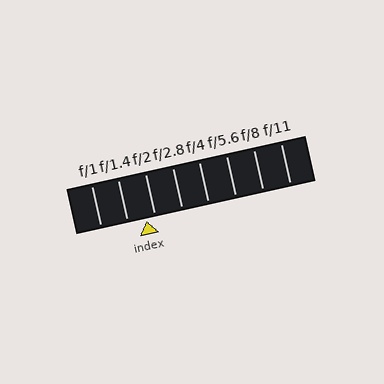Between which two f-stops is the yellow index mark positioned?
The index mark is between f/1.4 and f/2.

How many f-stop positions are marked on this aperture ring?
There are 8 f-stop positions marked.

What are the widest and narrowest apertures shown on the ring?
The widest aperture shown is f/1 and the narrowest is f/11.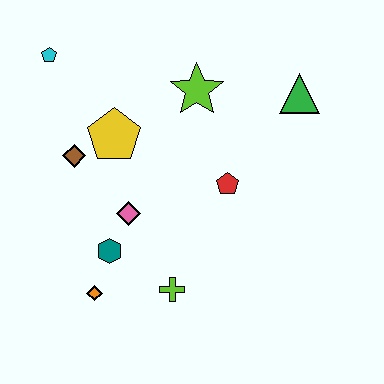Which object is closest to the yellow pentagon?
The brown diamond is closest to the yellow pentagon.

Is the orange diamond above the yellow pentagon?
No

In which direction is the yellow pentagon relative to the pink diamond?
The yellow pentagon is above the pink diamond.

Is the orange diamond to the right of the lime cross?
No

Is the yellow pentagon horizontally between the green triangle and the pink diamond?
No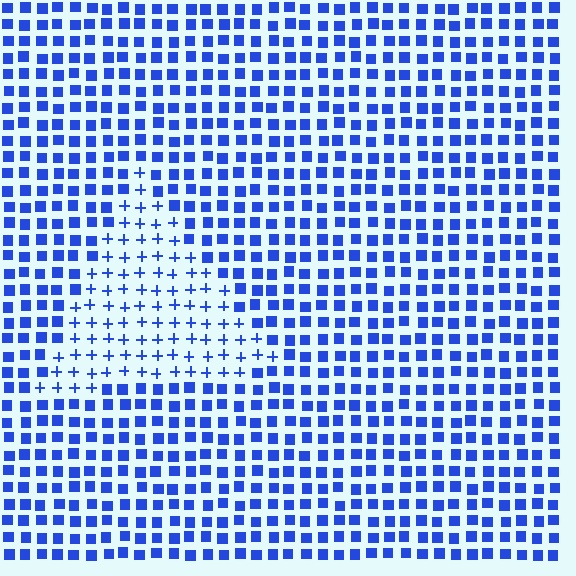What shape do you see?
I see a triangle.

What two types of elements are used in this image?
The image uses plus signs inside the triangle region and squares outside it.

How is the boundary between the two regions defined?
The boundary is defined by a change in element shape: plus signs inside vs. squares outside. All elements share the same color and spacing.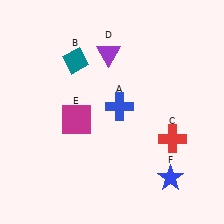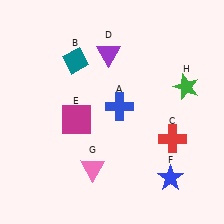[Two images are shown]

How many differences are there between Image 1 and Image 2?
There are 2 differences between the two images.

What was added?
A pink triangle (G), a green star (H) were added in Image 2.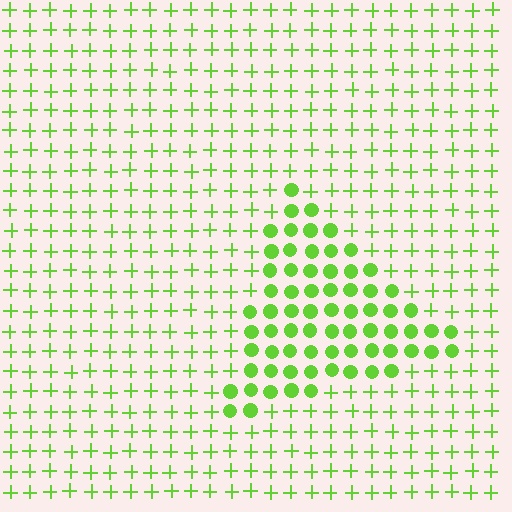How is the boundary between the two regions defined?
The boundary is defined by a change in element shape: circles inside vs. plus signs outside. All elements share the same color and spacing.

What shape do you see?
I see a triangle.